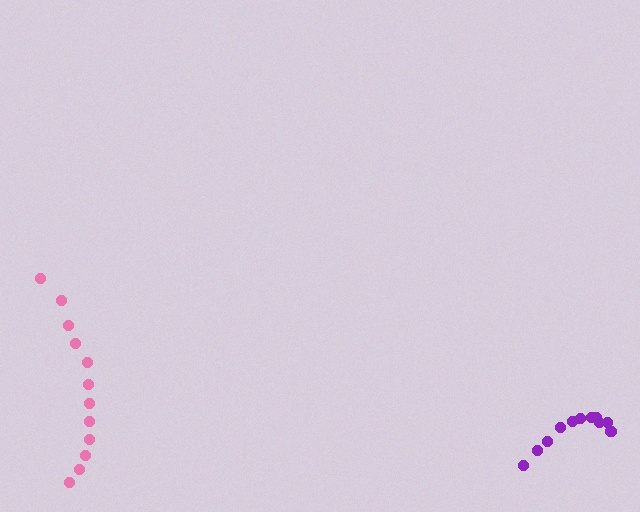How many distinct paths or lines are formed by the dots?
There are 2 distinct paths.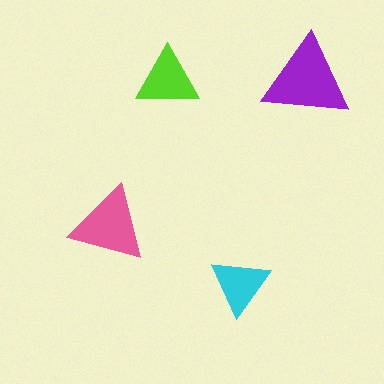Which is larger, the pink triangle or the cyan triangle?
The pink one.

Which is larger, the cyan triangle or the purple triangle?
The purple one.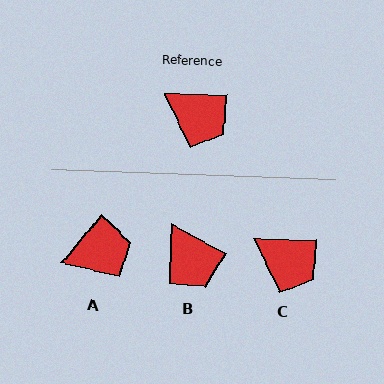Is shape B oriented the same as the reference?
No, it is off by about 28 degrees.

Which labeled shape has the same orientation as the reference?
C.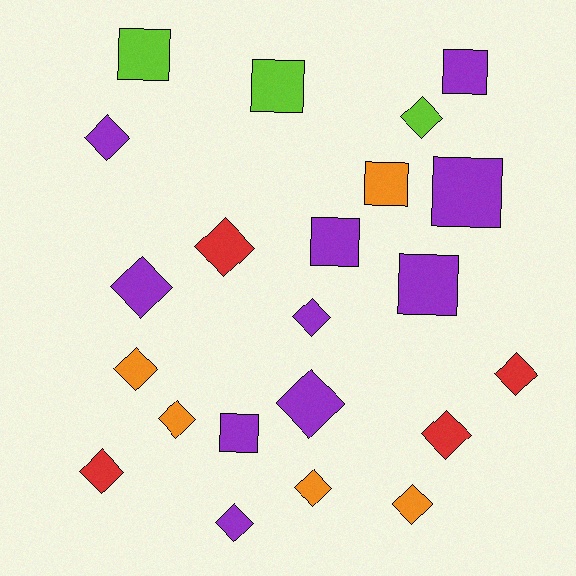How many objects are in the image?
There are 22 objects.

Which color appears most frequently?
Purple, with 10 objects.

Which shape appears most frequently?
Diamond, with 14 objects.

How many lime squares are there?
There are 2 lime squares.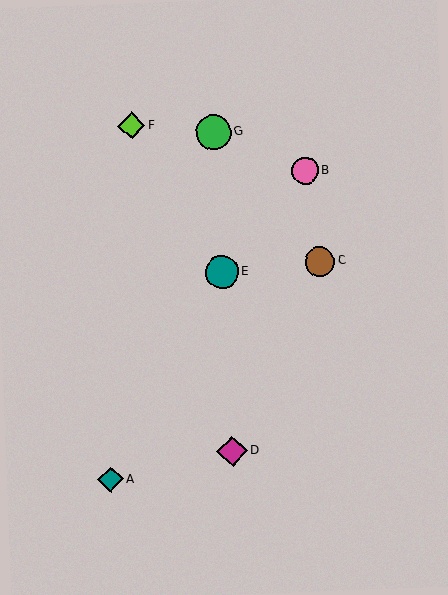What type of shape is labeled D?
Shape D is a magenta diamond.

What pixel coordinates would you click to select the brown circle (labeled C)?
Click at (320, 262) to select the brown circle C.